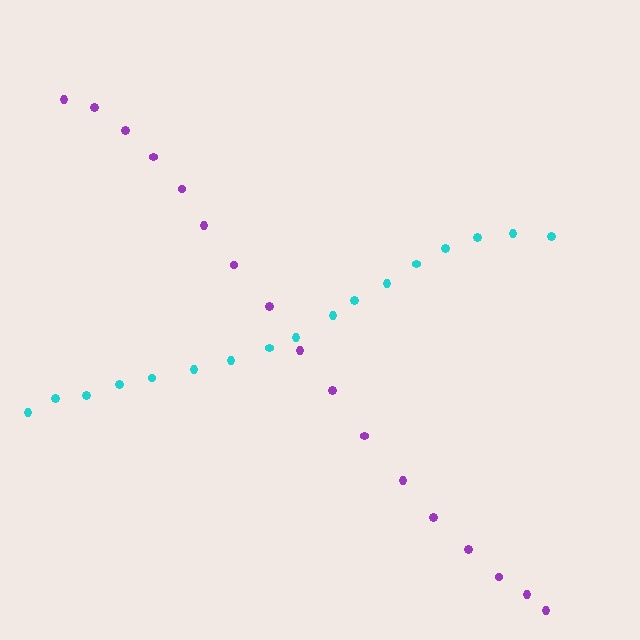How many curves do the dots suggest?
There are 2 distinct paths.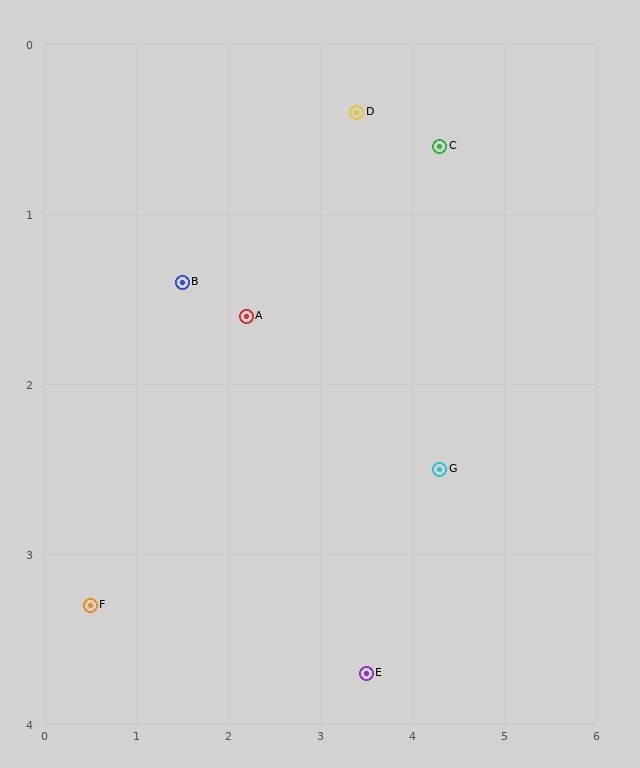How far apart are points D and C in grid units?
Points D and C are about 0.9 grid units apart.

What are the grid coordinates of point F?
Point F is at approximately (0.5, 3.3).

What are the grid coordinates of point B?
Point B is at approximately (1.5, 1.4).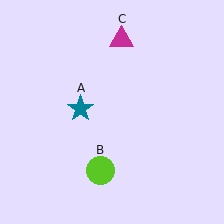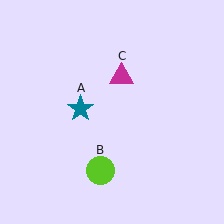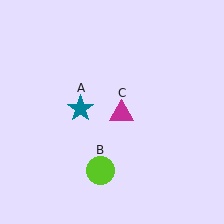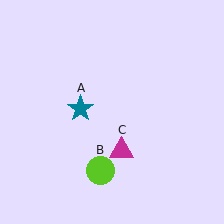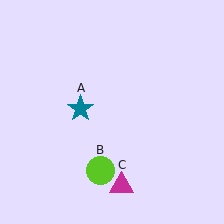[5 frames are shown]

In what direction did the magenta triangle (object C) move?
The magenta triangle (object C) moved down.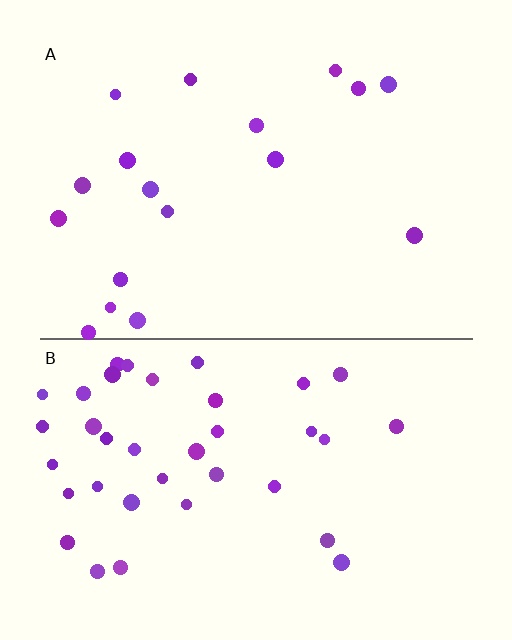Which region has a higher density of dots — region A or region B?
B (the bottom).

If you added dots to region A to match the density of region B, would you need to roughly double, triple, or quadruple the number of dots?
Approximately double.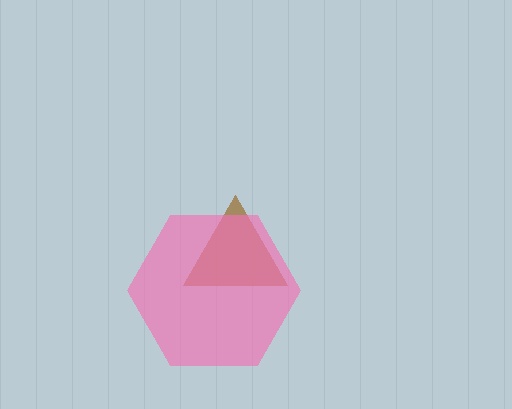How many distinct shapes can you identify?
There are 2 distinct shapes: a brown triangle, a pink hexagon.